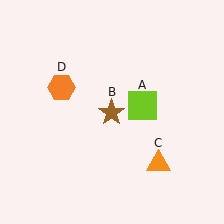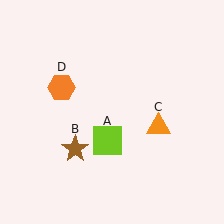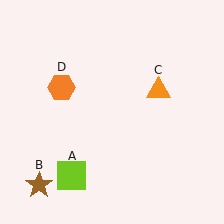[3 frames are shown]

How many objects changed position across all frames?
3 objects changed position: lime square (object A), brown star (object B), orange triangle (object C).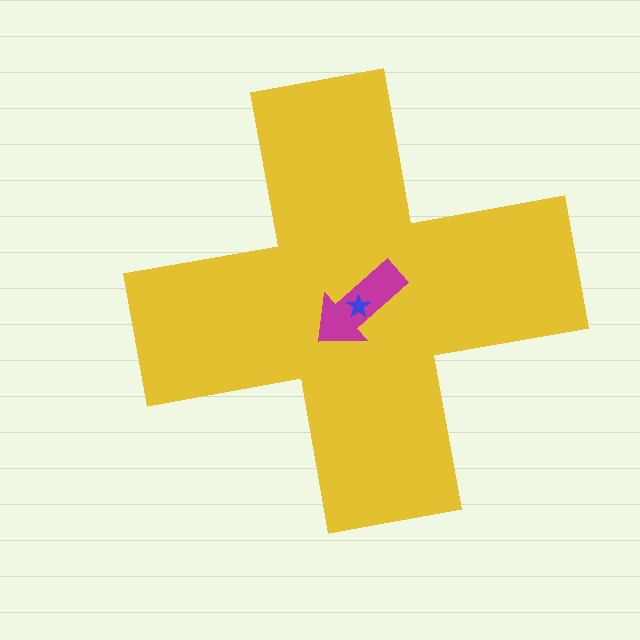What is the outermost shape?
The yellow cross.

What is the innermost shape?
The blue star.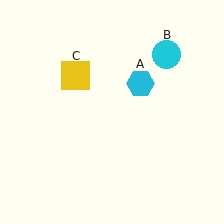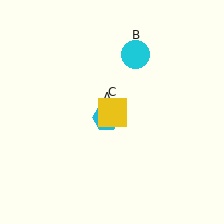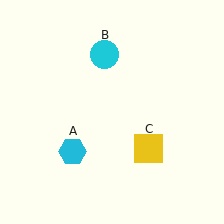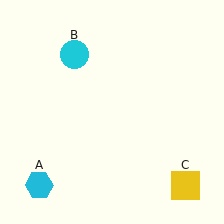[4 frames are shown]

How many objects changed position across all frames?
3 objects changed position: cyan hexagon (object A), cyan circle (object B), yellow square (object C).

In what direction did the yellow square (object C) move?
The yellow square (object C) moved down and to the right.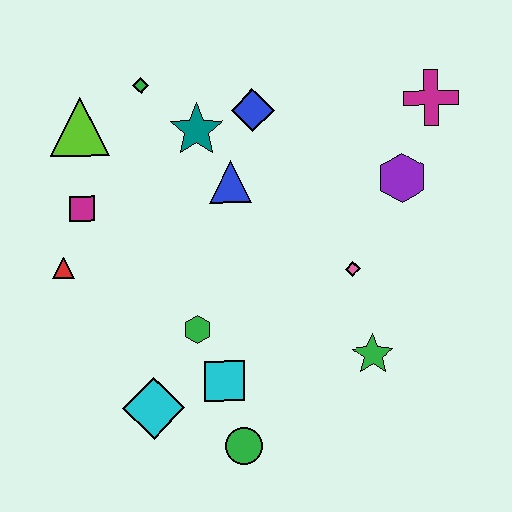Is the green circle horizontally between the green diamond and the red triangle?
No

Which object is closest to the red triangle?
The magenta square is closest to the red triangle.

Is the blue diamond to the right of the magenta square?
Yes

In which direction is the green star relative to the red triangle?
The green star is to the right of the red triangle.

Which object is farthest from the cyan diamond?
The magenta cross is farthest from the cyan diamond.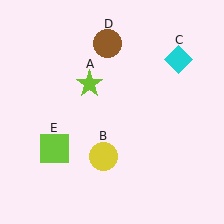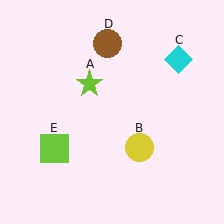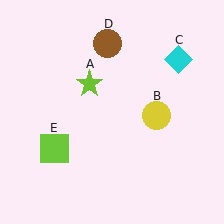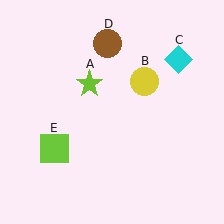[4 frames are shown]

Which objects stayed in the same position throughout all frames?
Lime star (object A) and cyan diamond (object C) and brown circle (object D) and lime square (object E) remained stationary.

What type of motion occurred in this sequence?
The yellow circle (object B) rotated counterclockwise around the center of the scene.